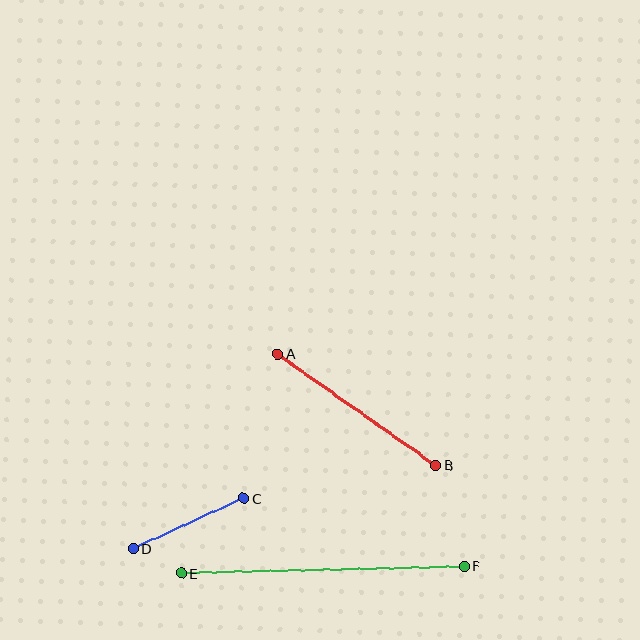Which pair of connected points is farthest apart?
Points E and F are farthest apart.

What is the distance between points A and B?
The distance is approximately 194 pixels.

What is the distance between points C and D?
The distance is approximately 121 pixels.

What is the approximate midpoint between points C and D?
The midpoint is at approximately (189, 523) pixels.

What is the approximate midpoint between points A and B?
The midpoint is at approximately (357, 409) pixels.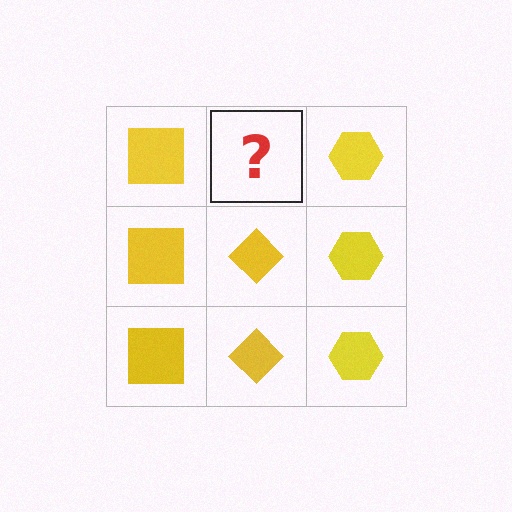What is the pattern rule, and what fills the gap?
The rule is that each column has a consistent shape. The gap should be filled with a yellow diamond.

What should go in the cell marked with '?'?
The missing cell should contain a yellow diamond.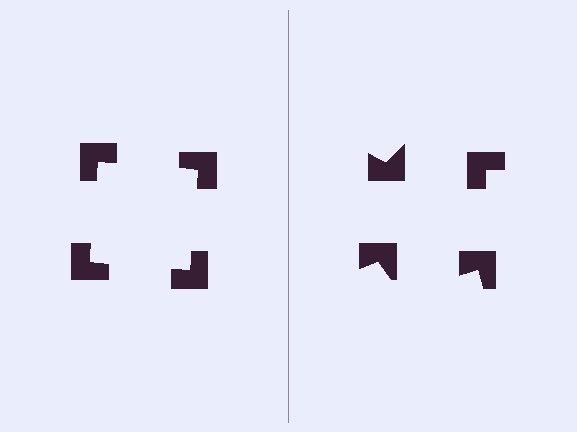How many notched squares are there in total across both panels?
8 — 4 on each side.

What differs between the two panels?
The notched squares are positioned identically on both sides; only the wedge orientations differ. On the left they align to a square; on the right they are misaligned.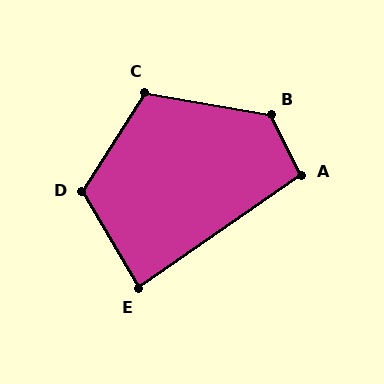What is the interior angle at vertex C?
Approximately 112 degrees (obtuse).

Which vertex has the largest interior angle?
B, at approximately 127 degrees.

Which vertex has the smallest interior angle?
E, at approximately 85 degrees.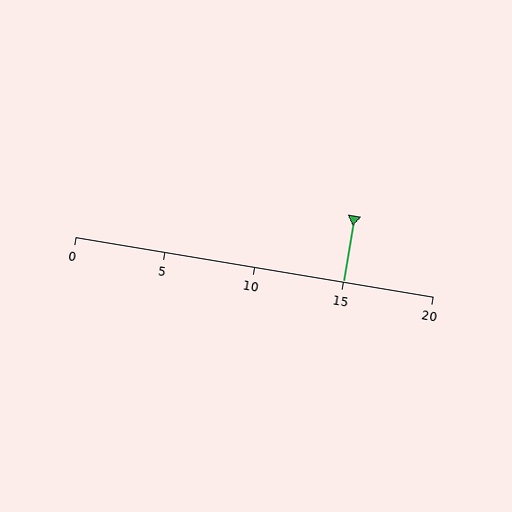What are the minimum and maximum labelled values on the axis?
The axis runs from 0 to 20.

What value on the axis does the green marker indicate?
The marker indicates approximately 15.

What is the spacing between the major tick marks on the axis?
The major ticks are spaced 5 apart.